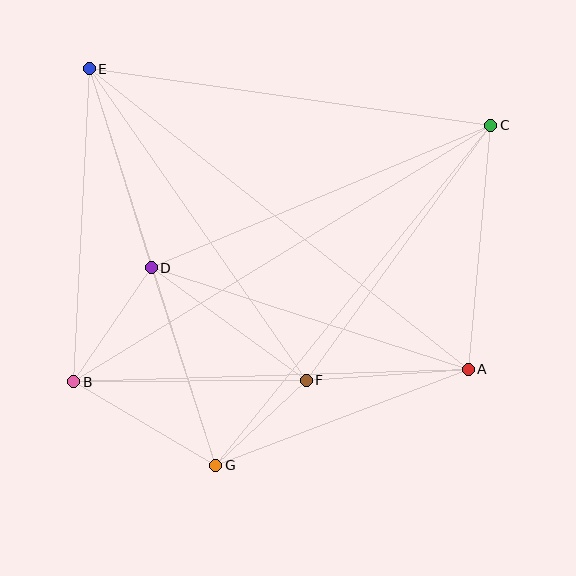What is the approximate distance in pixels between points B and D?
The distance between B and D is approximately 138 pixels.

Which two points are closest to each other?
Points F and G are closest to each other.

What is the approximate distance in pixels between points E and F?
The distance between E and F is approximately 380 pixels.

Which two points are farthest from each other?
Points B and C are farthest from each other.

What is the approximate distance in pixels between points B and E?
The distance between B and E is approximately 314 pixels.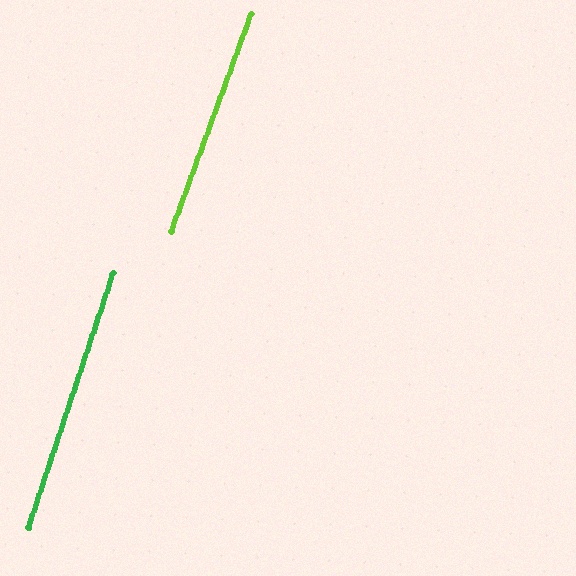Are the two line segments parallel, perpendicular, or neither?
Parallel — their directions differ by only 1.7°.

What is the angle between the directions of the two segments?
Approximately 2 degrees.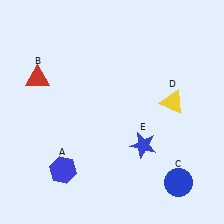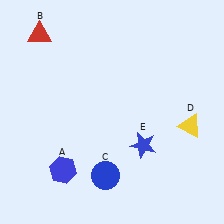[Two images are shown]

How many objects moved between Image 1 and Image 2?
3 objects moved between the two images.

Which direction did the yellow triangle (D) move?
The yellow triangle (D) moved down.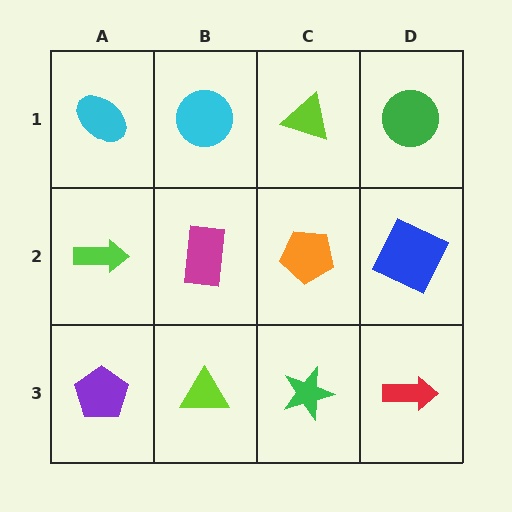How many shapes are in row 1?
4 shapes.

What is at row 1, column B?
A cyan circle.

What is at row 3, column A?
A purple pentagon.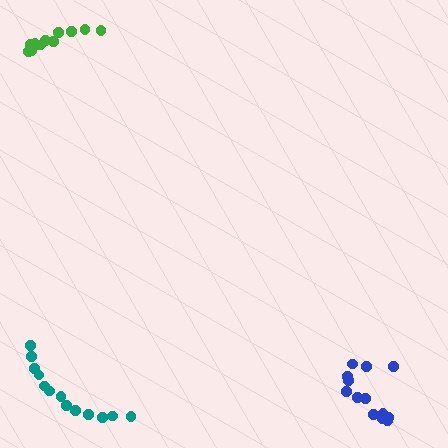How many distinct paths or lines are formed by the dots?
There are 3 distinct paths.